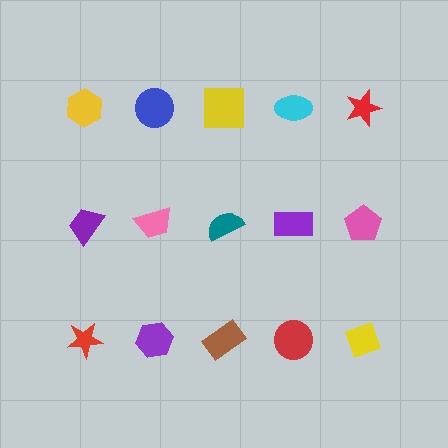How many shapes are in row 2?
5 shapes.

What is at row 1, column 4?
A cyan ellipse.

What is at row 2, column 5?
A pink pentagon.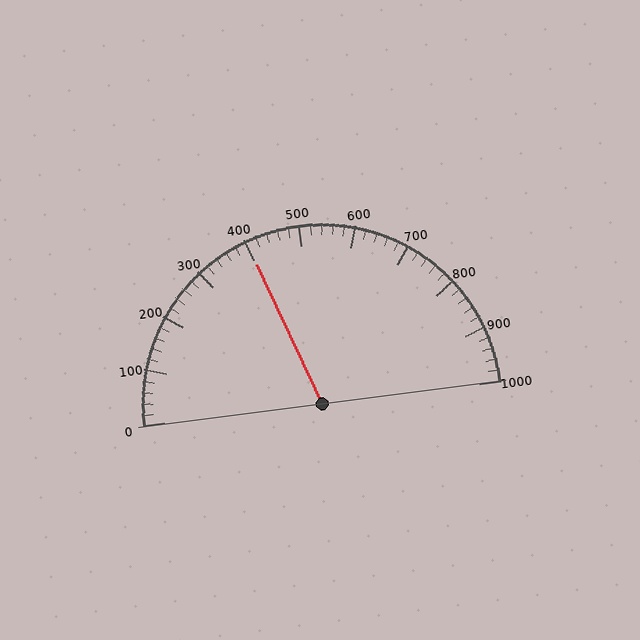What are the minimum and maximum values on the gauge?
The gauge ranges from 0 to 1000.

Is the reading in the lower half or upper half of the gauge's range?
The reading is in the lower half of the range (0 to 1000).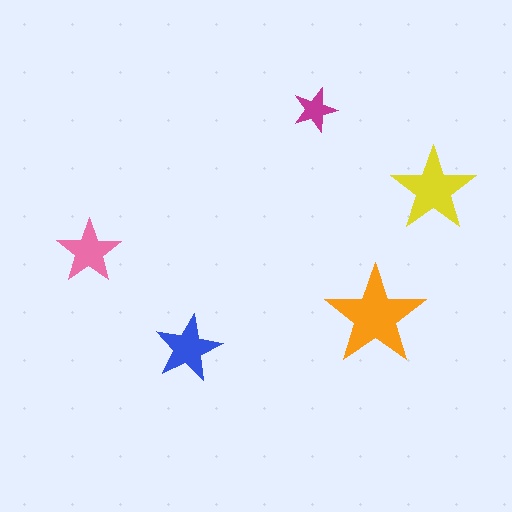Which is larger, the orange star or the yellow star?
The orange one.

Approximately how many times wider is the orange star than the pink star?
About 1.5 times wider.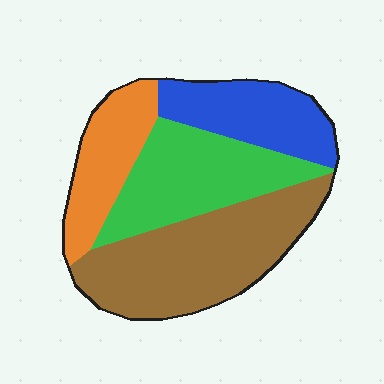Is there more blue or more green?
Green.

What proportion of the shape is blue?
Blue takes up between a sixth and a third of the shape.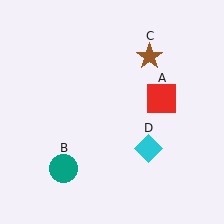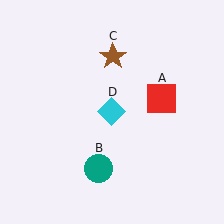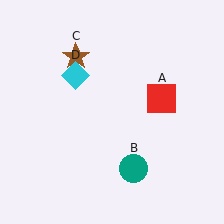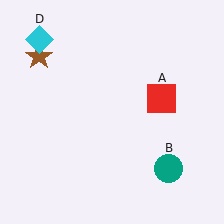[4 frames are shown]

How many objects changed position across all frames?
3 objects changed position: teal circle (object B), brown star (object C), cyan diamond (object D).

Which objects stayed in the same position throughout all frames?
Red square (object A) remained stationary.